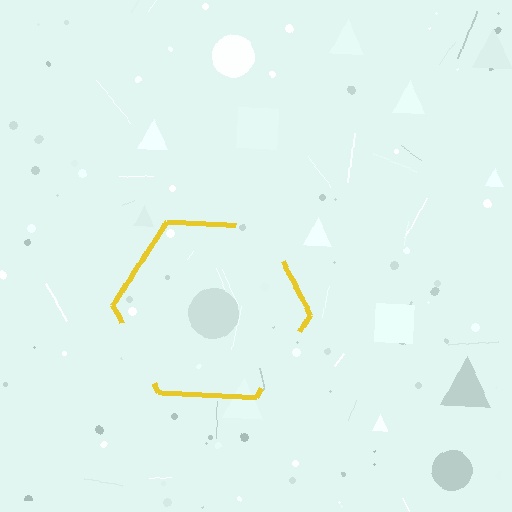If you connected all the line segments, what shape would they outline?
They would outline a hexagon.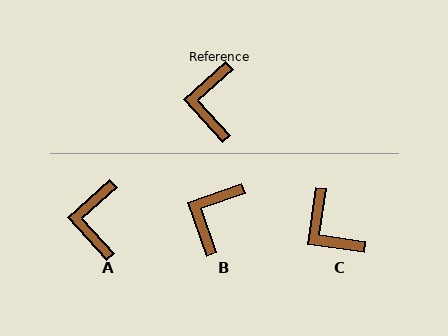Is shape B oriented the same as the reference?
No, it is off by about 23 degrees.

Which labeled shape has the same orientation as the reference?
A.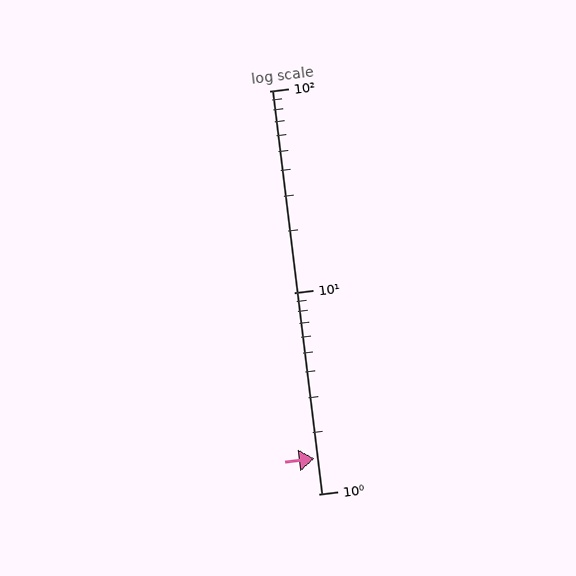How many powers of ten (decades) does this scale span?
The scale spans 2 decades, from 1 to 100.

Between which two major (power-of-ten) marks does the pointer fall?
The pointer is between 1 and 10.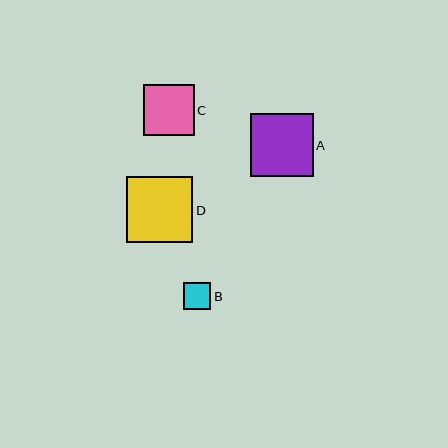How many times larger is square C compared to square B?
Square C is approximately 1.9 times the size of square B.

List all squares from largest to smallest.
From largest to smallest: D, A, C, B.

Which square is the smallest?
Square B is the smallest with a size of approximately 27 pixels.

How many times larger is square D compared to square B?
Square D is approximately 2.4 times the size of square B.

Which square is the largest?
Square D is the largest with a size of approximately 66 pixels.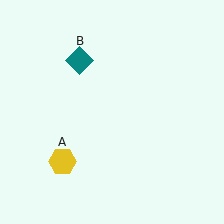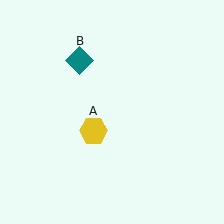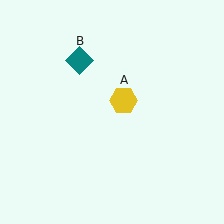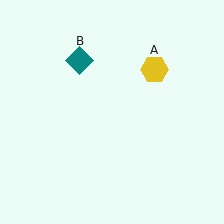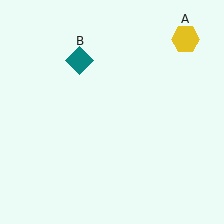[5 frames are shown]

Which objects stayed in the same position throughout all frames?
Teal diamond (object B) remained stationary.